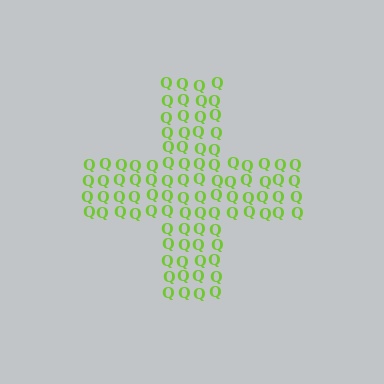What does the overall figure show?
The overall figure shows a cross.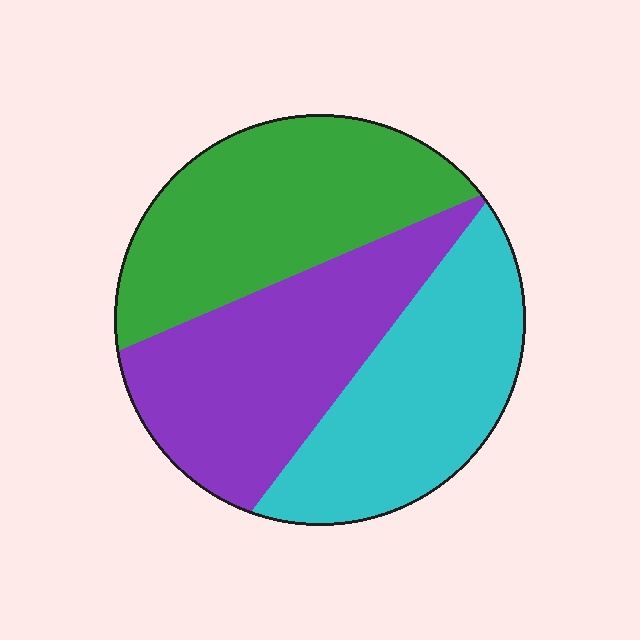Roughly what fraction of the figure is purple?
Purple covers 34% of the figure.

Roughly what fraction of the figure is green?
Green covers roughly 35% of the figure.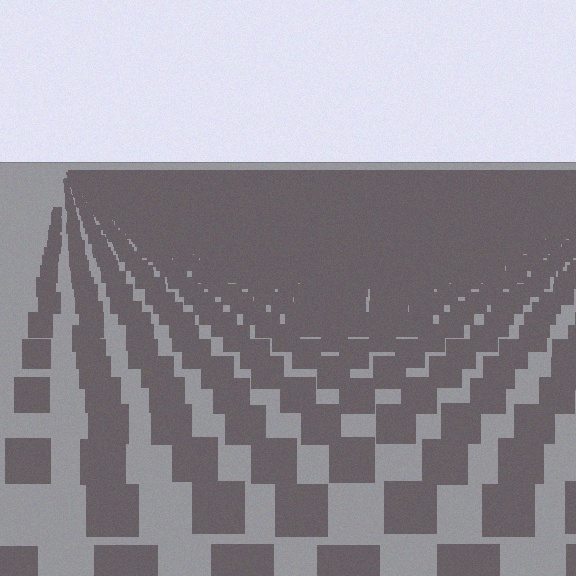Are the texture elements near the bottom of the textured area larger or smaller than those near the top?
Larger. Near the bottom, elements are closer to the viewer and appear at a bigger on-screen size.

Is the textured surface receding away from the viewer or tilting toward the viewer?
The surface is receding away from the viewer. Texture elements get smaller and denser toward the top.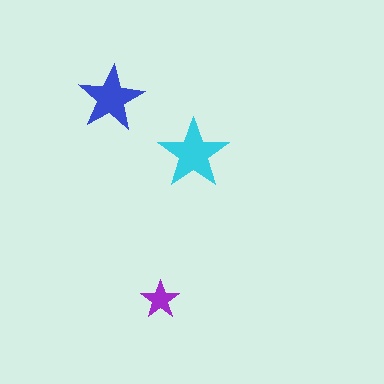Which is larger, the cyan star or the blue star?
The cyan one.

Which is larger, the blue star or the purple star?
The blue one.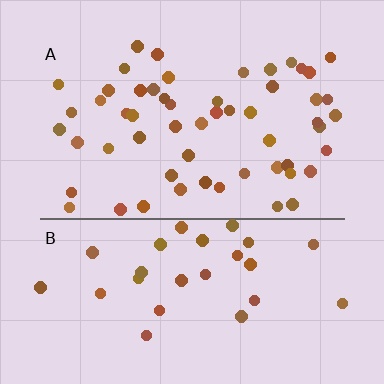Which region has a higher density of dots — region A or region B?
A (the top).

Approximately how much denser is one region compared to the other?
Approximately 1.9× — region A over region B.